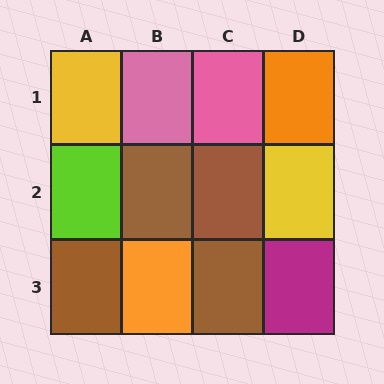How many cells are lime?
1 cell is lime.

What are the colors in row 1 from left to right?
Yellow, pink, pink, orange.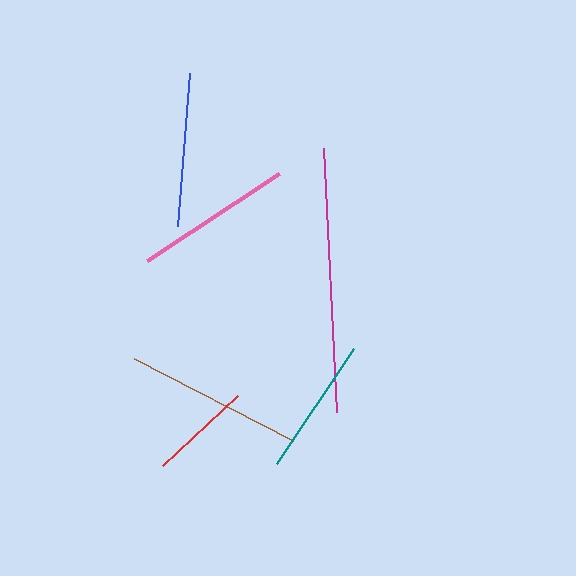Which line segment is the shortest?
The red line is the shortest at approximately 103 pixels.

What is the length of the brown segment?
The brown segment is approximately 179 pixels long.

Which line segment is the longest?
The magenta line is the longest at approximately 264 pixels.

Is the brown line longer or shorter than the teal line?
The brown line is longer than the teal line.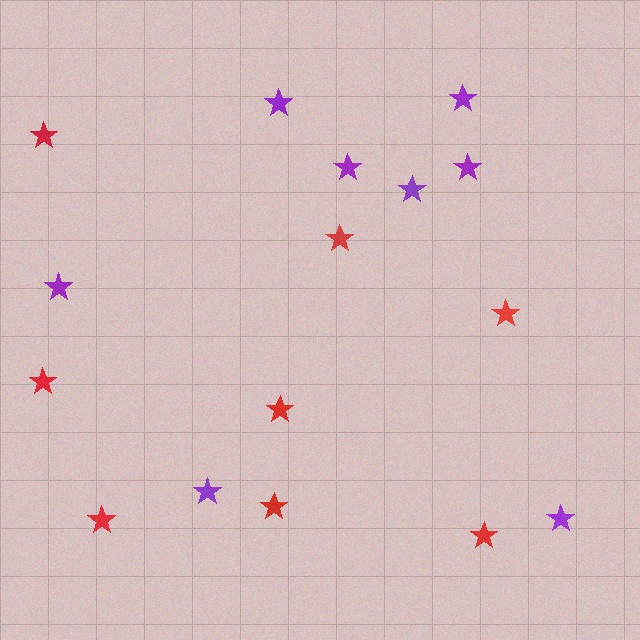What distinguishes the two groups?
There are 2 groups: one group of purple stars (8) and one group of red stars (8).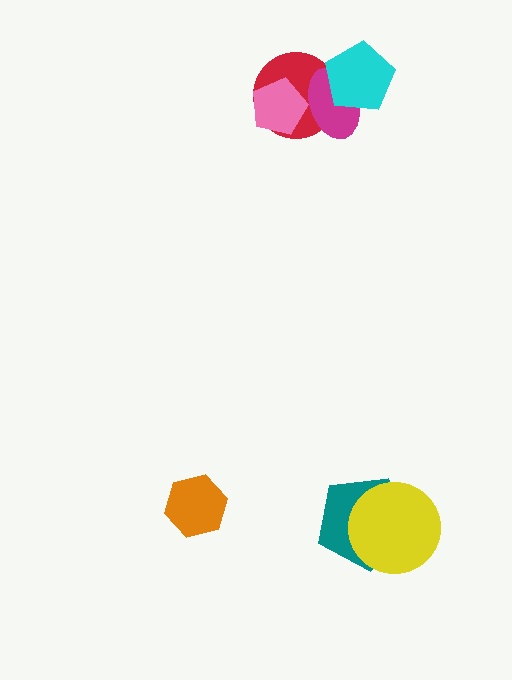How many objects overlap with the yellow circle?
1 object overlaps with the yellow circle.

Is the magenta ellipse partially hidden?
Yes, it is partially covered by another shape.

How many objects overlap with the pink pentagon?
2 objects overlap with the pink pentagon.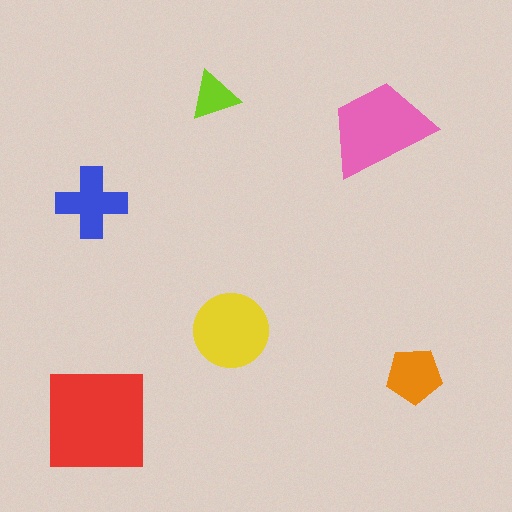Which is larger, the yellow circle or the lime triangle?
The yellow circle.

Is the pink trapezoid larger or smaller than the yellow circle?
Larger.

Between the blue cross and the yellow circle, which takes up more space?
The yellow circle.